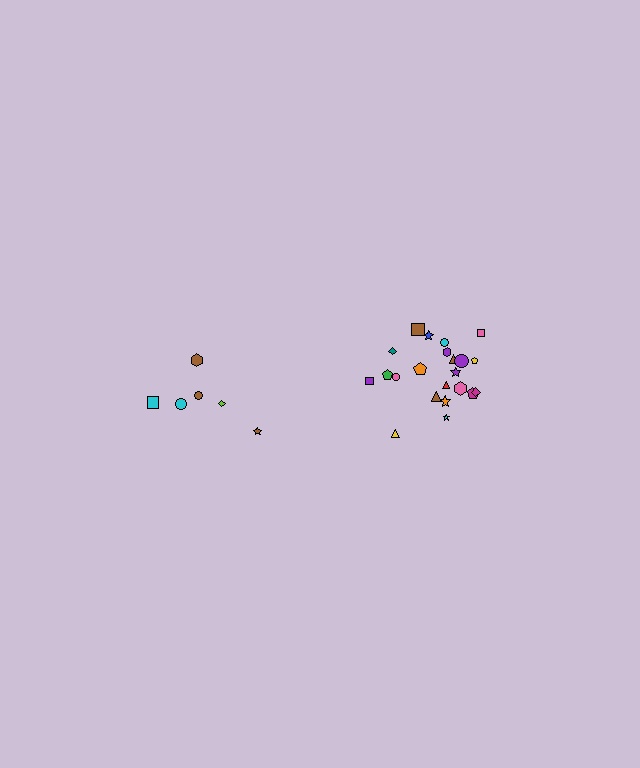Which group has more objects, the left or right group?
The right group.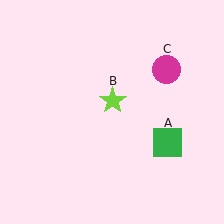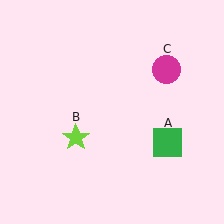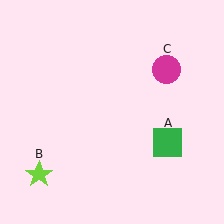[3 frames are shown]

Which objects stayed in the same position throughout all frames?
Green square (object A) and magenta circle (object C) remained stationary.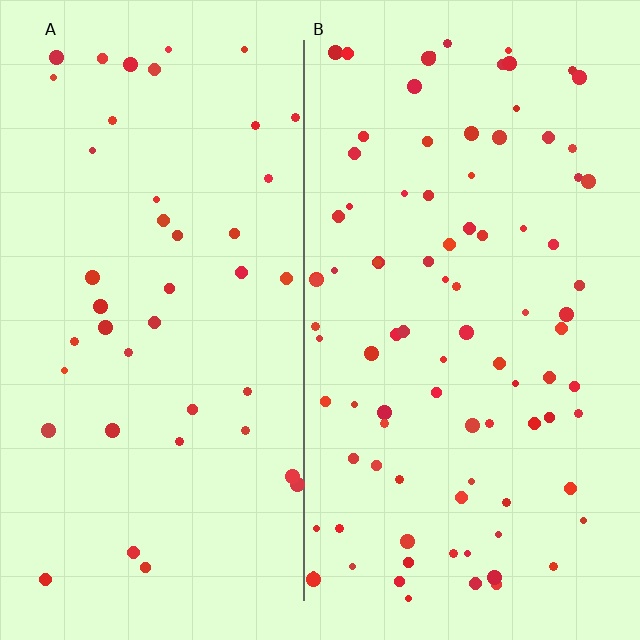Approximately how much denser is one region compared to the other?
Approximately 2.1× — region B over region A.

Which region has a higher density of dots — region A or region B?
B (the right).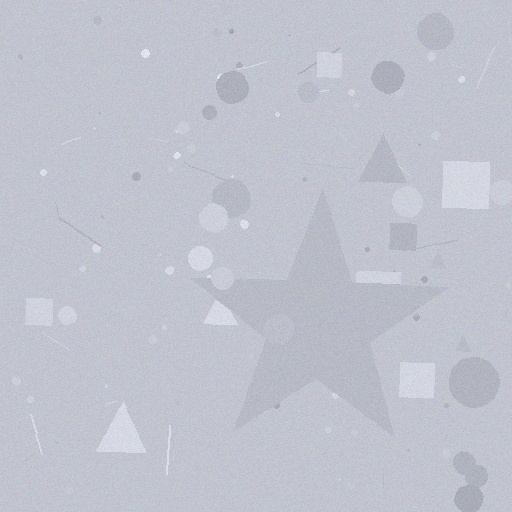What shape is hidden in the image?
A star is hidden in the image.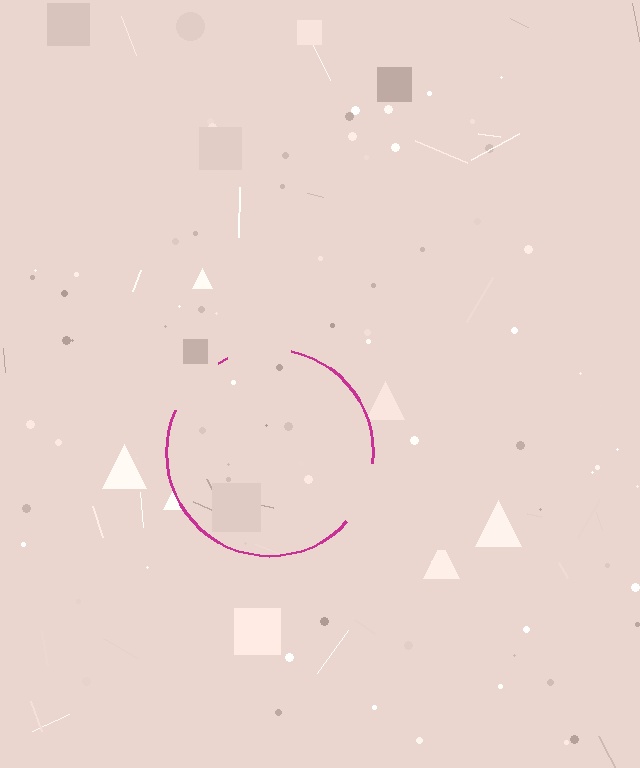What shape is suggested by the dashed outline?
The dashed outline suggests a circle.